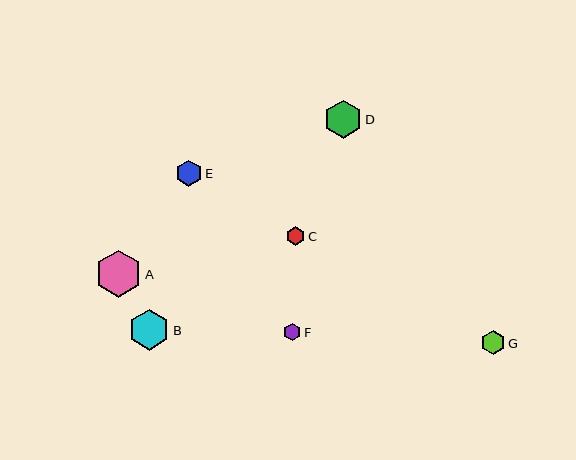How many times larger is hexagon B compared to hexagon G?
Hexagon B is approximately 1.7 times the size of hexagon G.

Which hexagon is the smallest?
Hexagon F is the smallest with a size of approximately 17 pixels.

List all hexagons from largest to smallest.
From largest to smallest: A, B, D, E, G, C, F.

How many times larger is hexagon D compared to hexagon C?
Hexagon D is approximately 2.0 times the size of hexagon C.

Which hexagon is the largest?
Hexagon A is the largest with a size of approximately 47 pixels.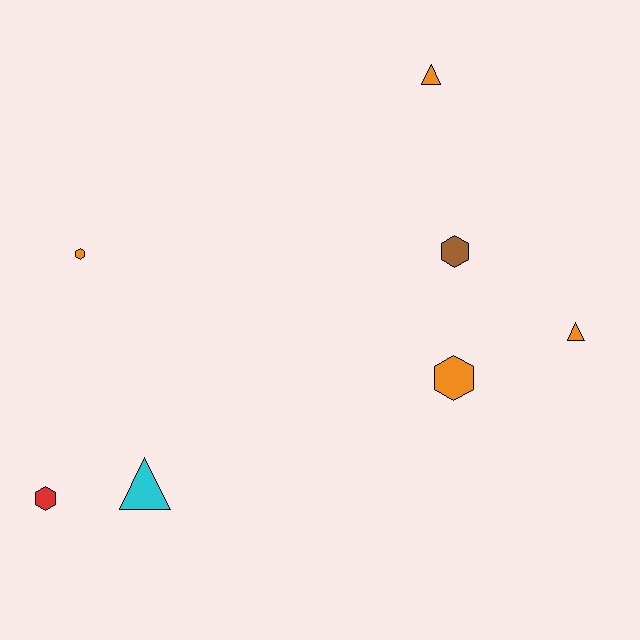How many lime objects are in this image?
There are no lime objects.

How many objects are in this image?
There are 7 objects.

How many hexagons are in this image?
There are 4 hexagons.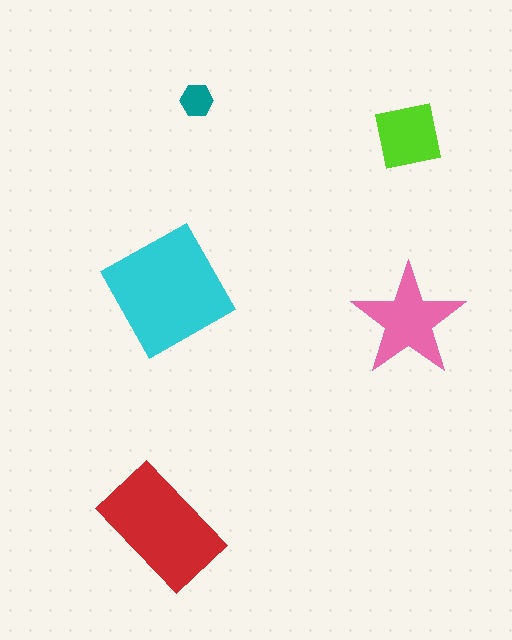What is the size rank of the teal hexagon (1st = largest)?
5th.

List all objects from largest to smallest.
The cyan square, the red rectangle, the pink star, the lime square, the teal hexagon.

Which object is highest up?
The teal hexagon is topmost.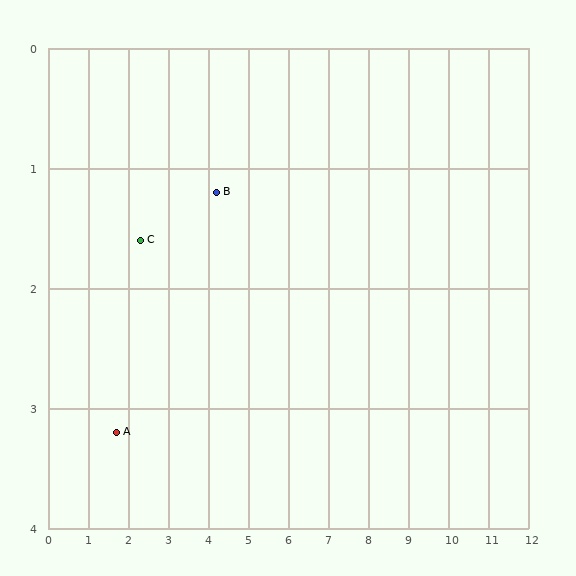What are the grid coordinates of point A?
Point A is at approximately (1.7, 3.2).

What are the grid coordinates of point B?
Point B is at approximately (4.2, 1.2).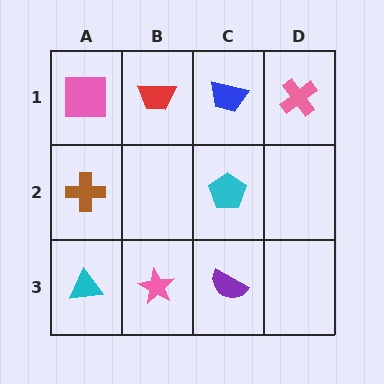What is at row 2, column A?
A brown cross.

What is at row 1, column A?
A pink square.